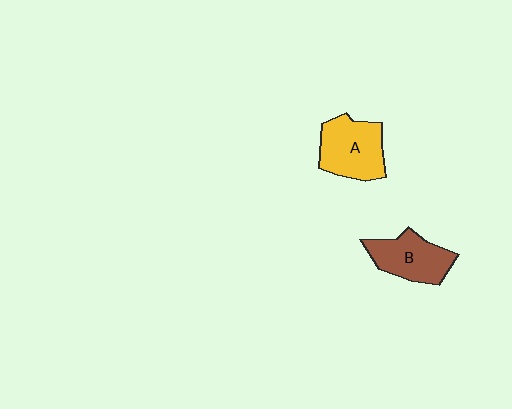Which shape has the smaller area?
Shape B (brown).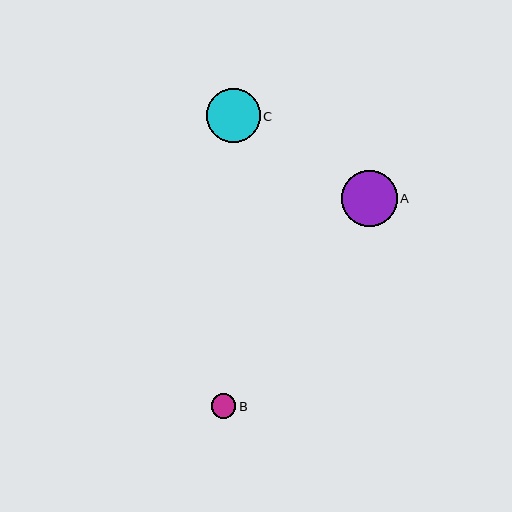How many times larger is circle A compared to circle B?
Circle A is approximately 2.3 times the size of circle B.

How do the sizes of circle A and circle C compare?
Circle A and circle C are approximately the same size.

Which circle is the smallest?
Circle B is the smallest with a size of approximately 25 pixels.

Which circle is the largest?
Circle A is the largest with a size of approximately 55 pixels.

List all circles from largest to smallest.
From largest to smallest: A, C, B.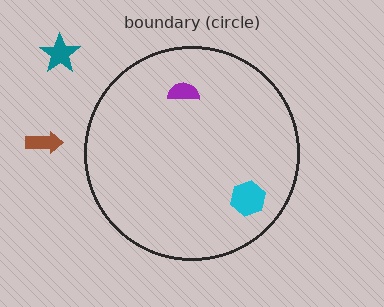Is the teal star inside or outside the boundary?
Outside.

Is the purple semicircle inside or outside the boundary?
Inside.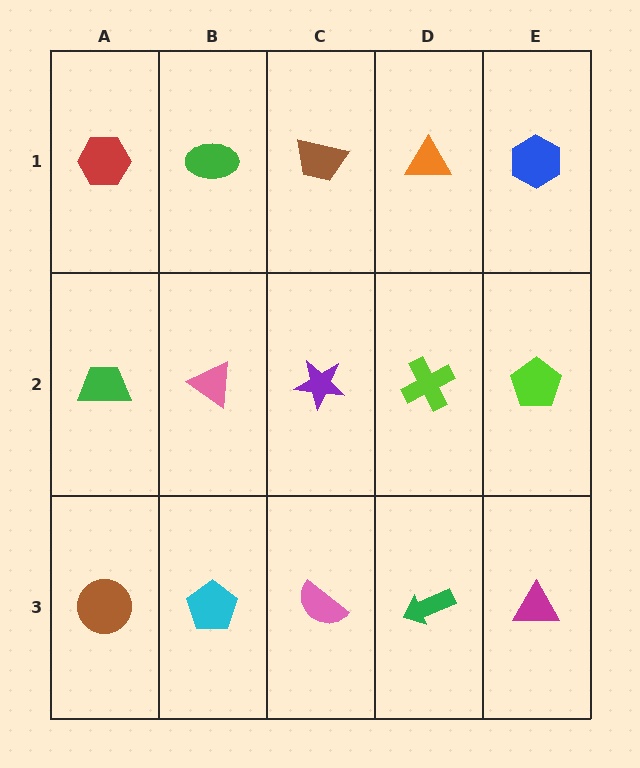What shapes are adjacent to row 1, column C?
A purple star (row 2, column C), a green ellipse (row 1, column B), an orange triangle (row 1, column D).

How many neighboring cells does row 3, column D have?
3.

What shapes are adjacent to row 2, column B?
A green ellipse (row 1, column B), a cyan pentagon (row 3, column B), a green trapezoid (row 2, column A), a purple star (row 2, column C).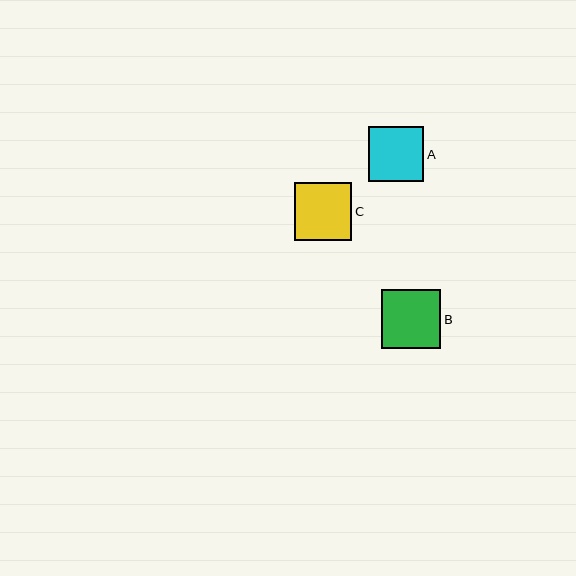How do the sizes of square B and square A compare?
Square B and square A are approximately the same size.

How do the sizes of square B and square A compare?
Square B and square A are approximately the same size.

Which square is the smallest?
Square A is the smallest with a size of approximately 55 pixels.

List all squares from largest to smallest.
From largest to smallest: B, C, A.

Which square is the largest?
Square B is the largest with a size of approximately 60 pixels.